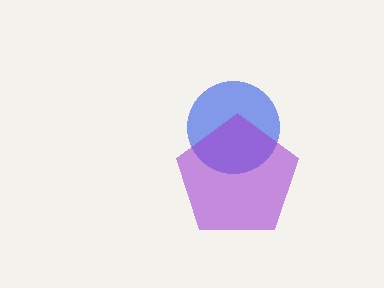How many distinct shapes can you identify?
There are 2 distinct shapes: a blue circle, a purple pentagon.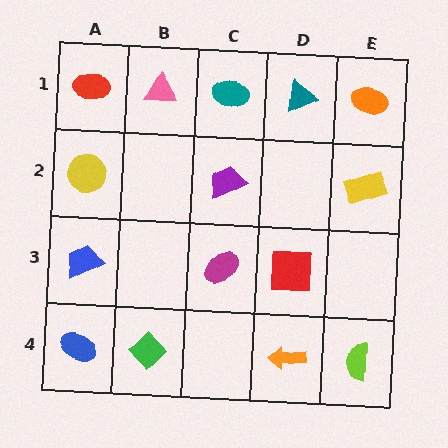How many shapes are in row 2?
3 shapes.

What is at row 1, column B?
A pink triangle.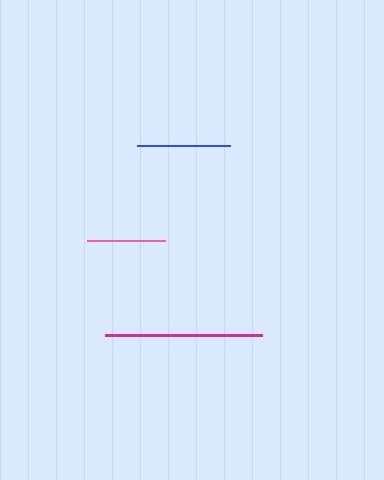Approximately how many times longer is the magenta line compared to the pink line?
The magenta line is approximately 2.0 times the length of the pink line.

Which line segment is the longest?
The magenta line is the longest at approximately 157 pixels.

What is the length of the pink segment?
The pink segment is approximately 79 pixels long.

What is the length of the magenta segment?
The magenta segment is approximately 157 pixels long.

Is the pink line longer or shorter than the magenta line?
The magenta line is longer than the pink line.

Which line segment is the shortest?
The pink line is the shortest at approximately 79 pixels.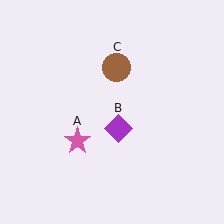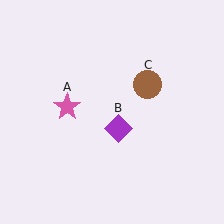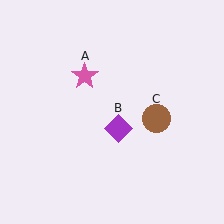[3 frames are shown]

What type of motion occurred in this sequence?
The pink star (object A), brown circle (object C) rotated clockwise around the center of the scene.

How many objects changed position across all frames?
2 objects changed position: pink star (object A), brown circle (object C).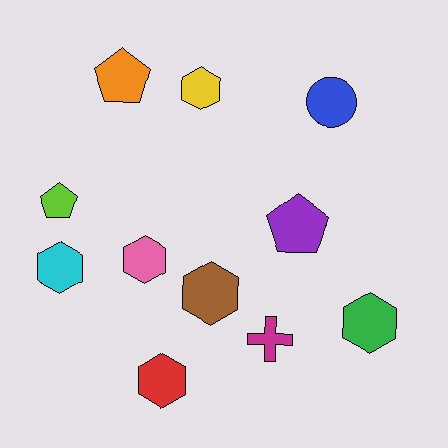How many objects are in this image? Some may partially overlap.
There are 11 objects.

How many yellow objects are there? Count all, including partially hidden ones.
There is 1 yellow object.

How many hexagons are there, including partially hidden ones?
There are 6 hexagons.